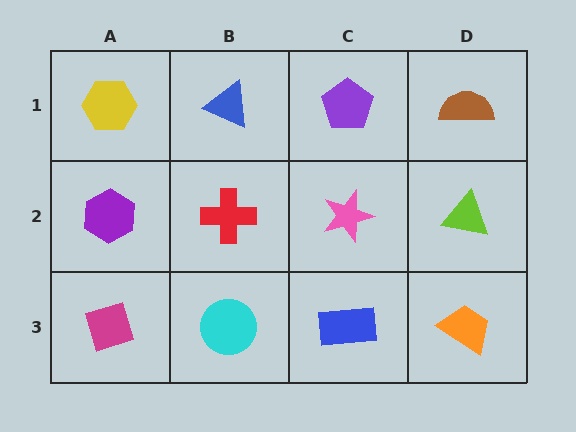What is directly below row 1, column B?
A red cross.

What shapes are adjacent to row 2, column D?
A brown semicircle (row 1, column D), an orange trapezoid (row 3, column D), a pink star (row 2, column C).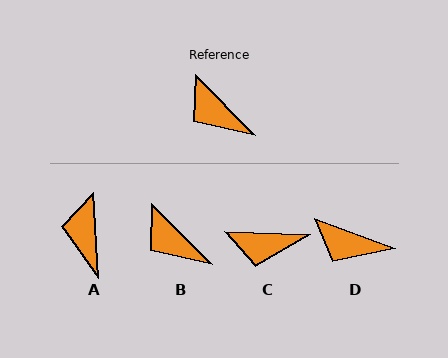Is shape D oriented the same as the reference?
No, it is off by about 24 degrees.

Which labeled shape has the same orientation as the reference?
B.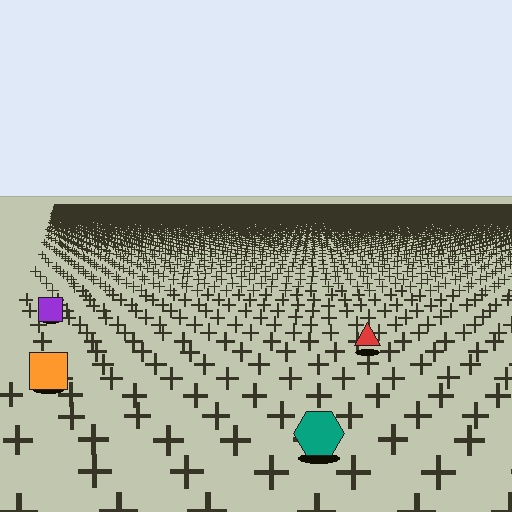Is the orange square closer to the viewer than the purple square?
Yes. The orange square is closer — you can tell from the texture gradient: the ground texture is coarser near it.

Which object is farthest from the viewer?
The purple square is farthest from the viewer. It appears smaller and the ground texture around it is denser.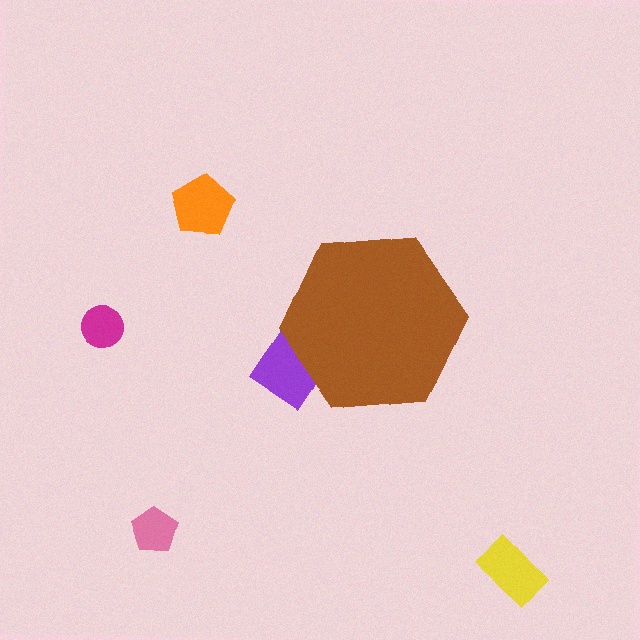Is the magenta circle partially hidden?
No, the magenta circle is fully visible.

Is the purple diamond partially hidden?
Yes, the purple diamond is partially hidden behind the brown hexagon.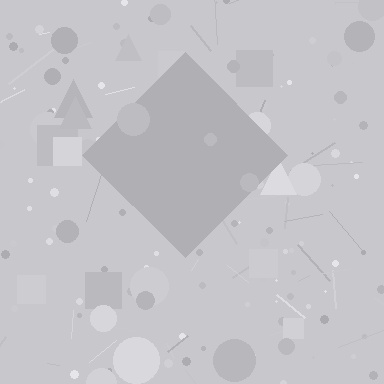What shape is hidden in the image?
A diamond is hidden in the image.